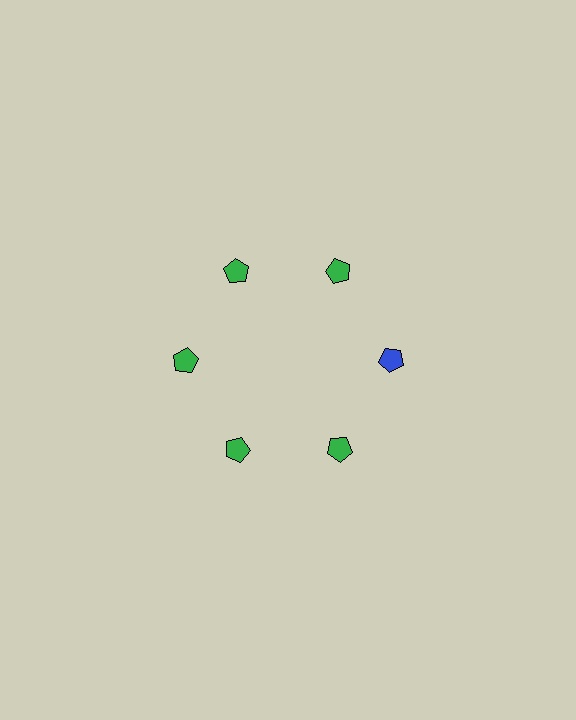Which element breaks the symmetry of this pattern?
The blue pentagon at roughly the 3 o'clock position breaks the symmetry. All other shapes are green pentagons.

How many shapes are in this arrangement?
There are 6 shapes arranged in a ring pattern.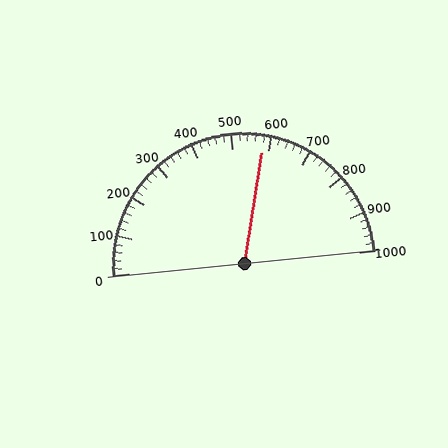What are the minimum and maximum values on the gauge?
The gauge ranges from 0 to 1000.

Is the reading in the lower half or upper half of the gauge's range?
The reading is in the upper half of the range (0 to 1000).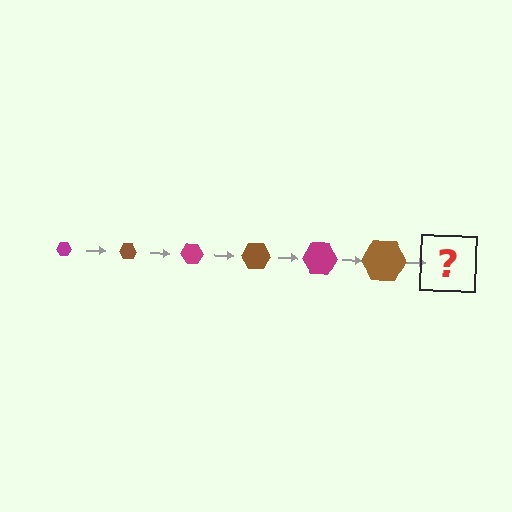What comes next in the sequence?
The next element should be a magenta hexagon, larger than the previous one.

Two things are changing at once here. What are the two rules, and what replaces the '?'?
The two rules are that the hexagon grows larger each step and the color cycles through magenta and brown. The '?' should be a magenta hexagon, larger than the previous one.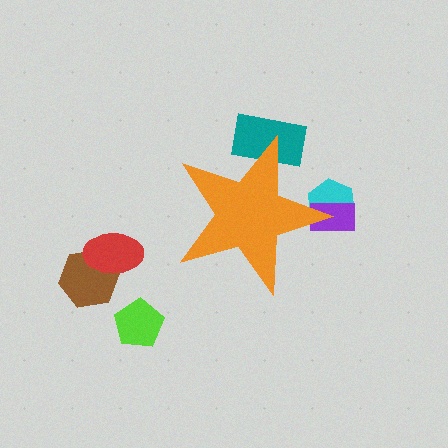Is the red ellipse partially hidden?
No, the red ellipse is fully visible.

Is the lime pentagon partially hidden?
No, the lime pentagon is fully visible.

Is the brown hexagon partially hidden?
No, the brown hexagon is fully visible.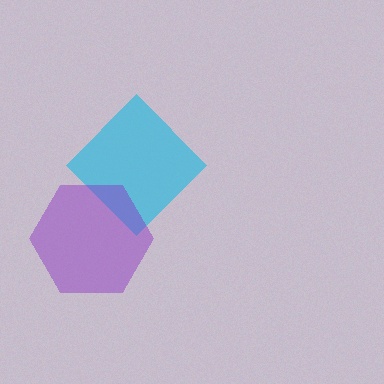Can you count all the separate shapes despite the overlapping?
Yes, there are 2 separate shapes.